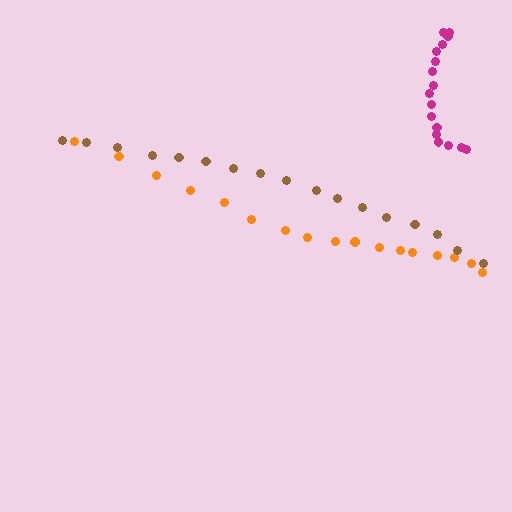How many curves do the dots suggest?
There are 3 distinct paths.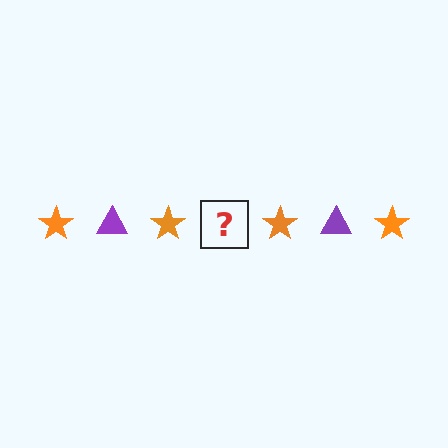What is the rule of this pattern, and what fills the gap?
The rule is that the pattern alternates between orange star and purple triangle. The gap should be filled with a purple triangle.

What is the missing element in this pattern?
The missing element is a purple triangle.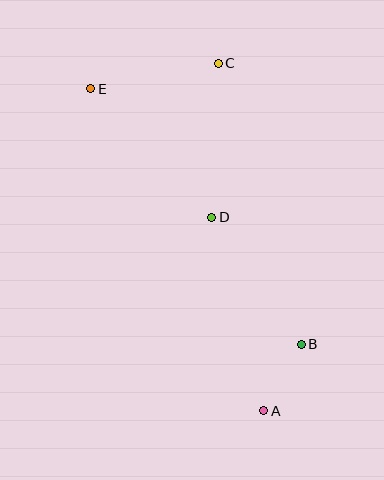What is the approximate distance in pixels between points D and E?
The distance between D and E is approximately 176 pixels.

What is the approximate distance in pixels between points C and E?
The distance between C and E is approximately 130 pixels.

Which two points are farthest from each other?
Points A and E are farthest from each other.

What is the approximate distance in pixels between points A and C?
The distance between A and C is approximately 350 pixels.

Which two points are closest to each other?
Points A and B are closest to each other.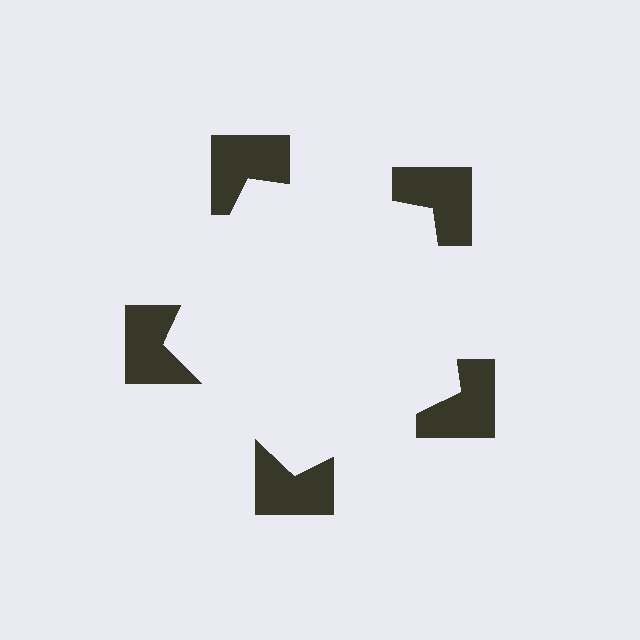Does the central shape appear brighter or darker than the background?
It typically appears slightly brighter than the background, even though no actual brightness change is drawn.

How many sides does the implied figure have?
5 sides.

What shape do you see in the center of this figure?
An illusory pentagon — its edges are inferred from the aligned wedge cuts in the notched squares, not physically drawn.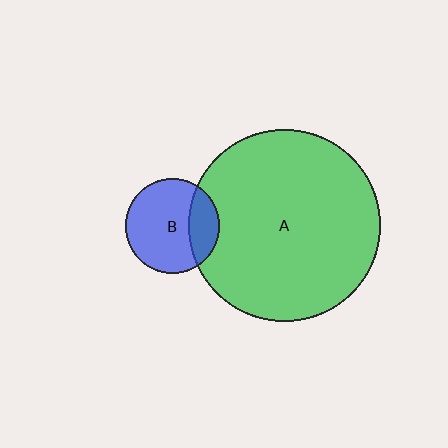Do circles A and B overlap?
Yes.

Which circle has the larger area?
Circle A (green).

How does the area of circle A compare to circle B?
Approximately 4.1 times.